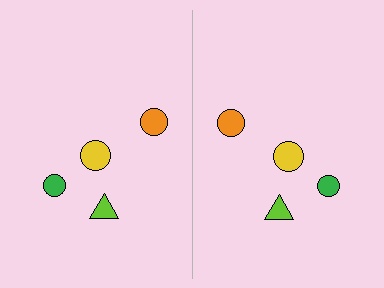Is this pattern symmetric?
Yes, this pattern has bilateral (reflection) symmetry.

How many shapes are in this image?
There are 8 shapes in this image.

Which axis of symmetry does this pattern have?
The pattern has a vertical axis of symmetry running through the center of the image.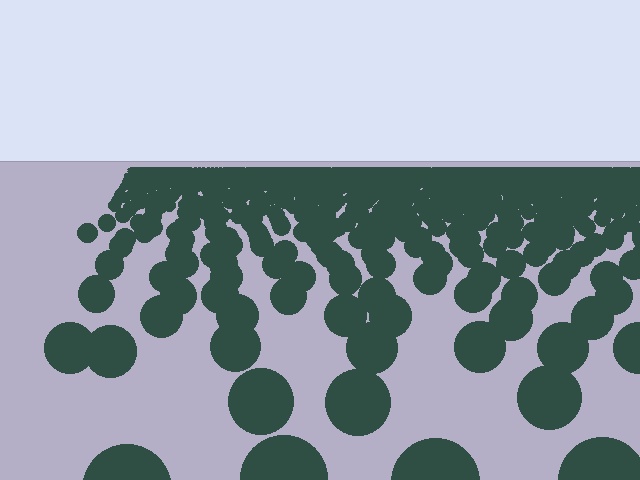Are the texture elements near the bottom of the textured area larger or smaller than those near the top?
Larger. Near the bottom, elements are closer to the viewer and appear at a bigger on-screen size.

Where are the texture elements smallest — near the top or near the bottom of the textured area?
Near the top.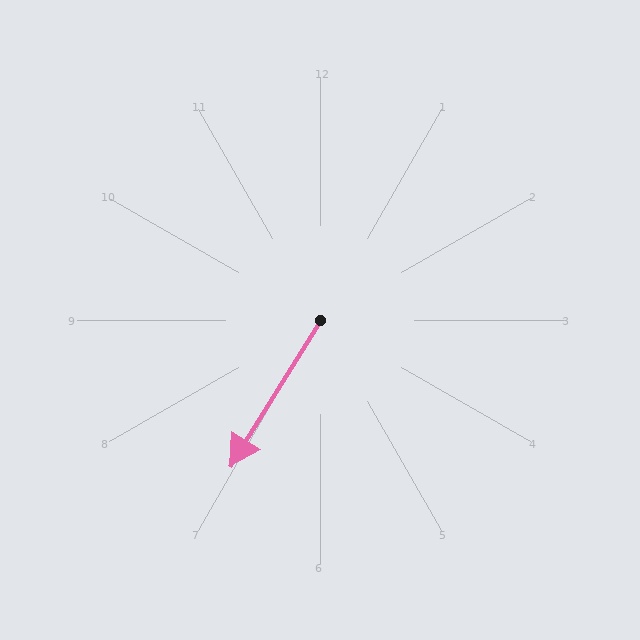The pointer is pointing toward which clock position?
Roughly 7 o'clock.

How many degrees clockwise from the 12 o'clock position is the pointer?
Approximately 212 degrees.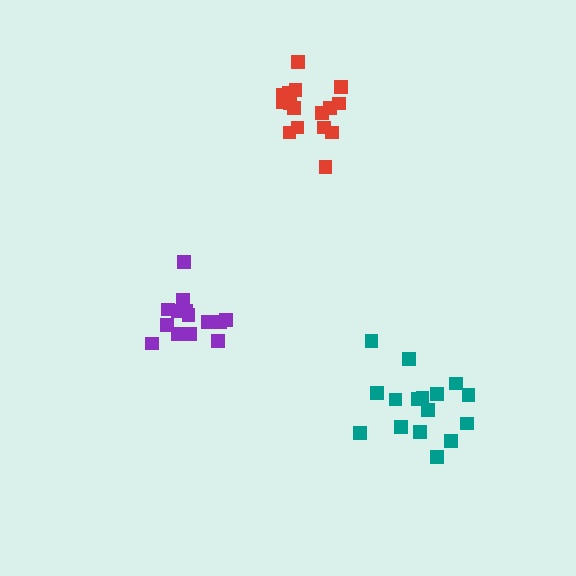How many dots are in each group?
Group 1: 16 dots, Group 2: 16 dots, Group 3: 14 dots (46 total).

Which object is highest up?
The red cluster is topmost.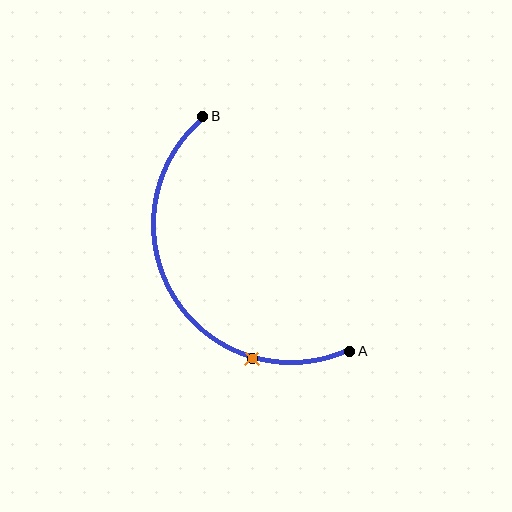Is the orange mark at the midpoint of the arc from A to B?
No. The orange mark lies on the arc but is closer to endpoint A. The arc midpoint would be at the point on the curve equidistant along the arc from both A and B.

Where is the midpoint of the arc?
The arc midpoint is the point on the curve farthest from the straight line joining A and B. It sits to the left of that line.